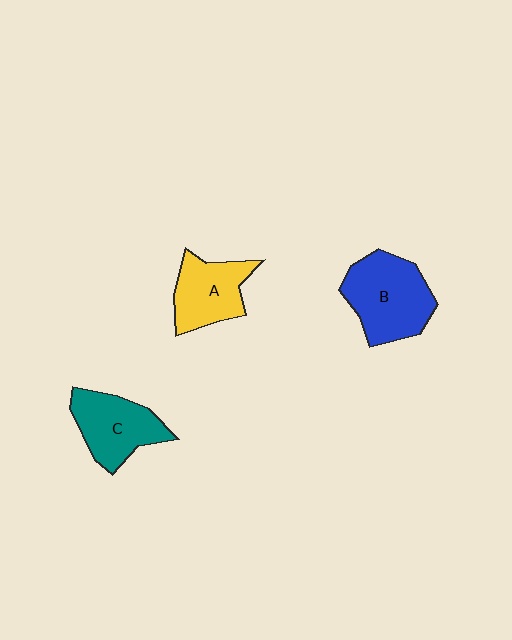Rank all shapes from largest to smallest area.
From largest to smallest: B (blue), C (teal), A (yellow).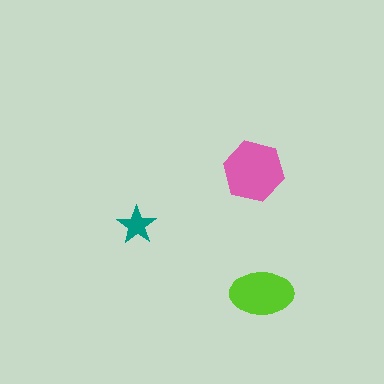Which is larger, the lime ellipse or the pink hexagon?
The pink hexagon.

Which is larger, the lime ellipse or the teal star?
The lime ellipse.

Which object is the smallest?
The teal star.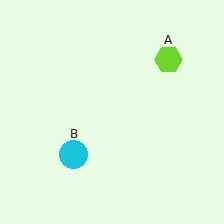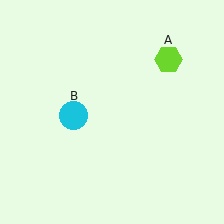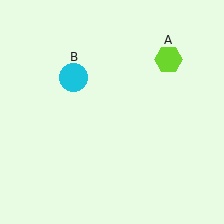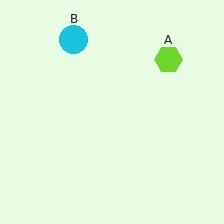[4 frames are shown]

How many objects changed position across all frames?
1 object changed position: cyan circle (object B).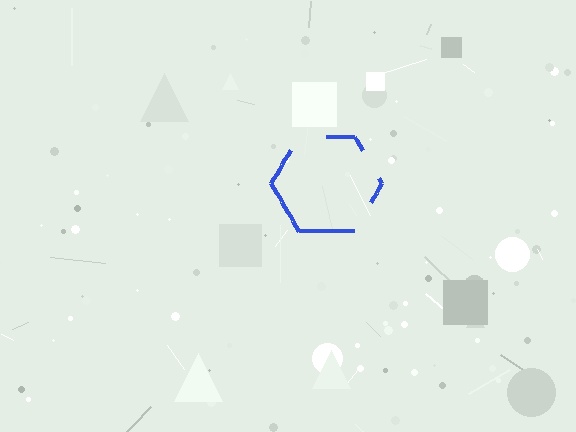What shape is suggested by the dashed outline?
The dashed outline suggests a hexagon.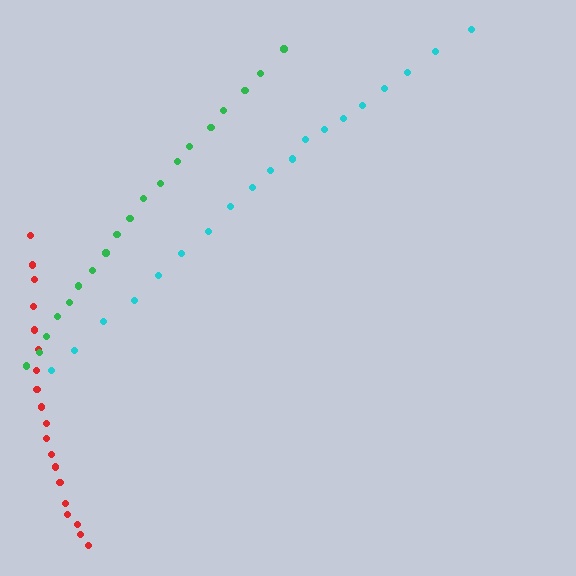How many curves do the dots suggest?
There are 3 distinct paths.